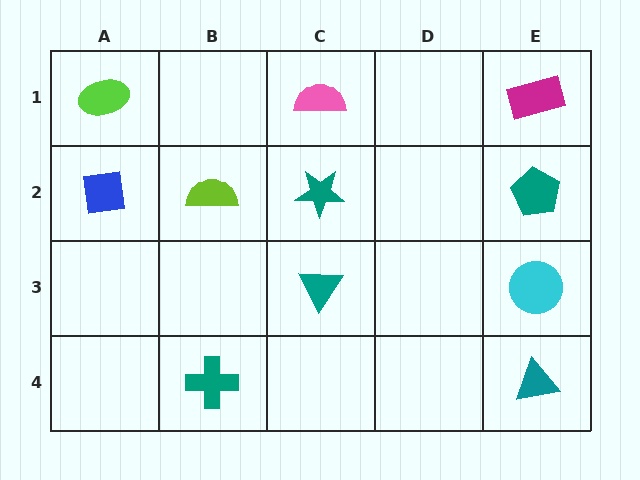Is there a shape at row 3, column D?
No, that cell is empty.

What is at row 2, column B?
A lime semicircle.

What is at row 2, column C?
A teal star.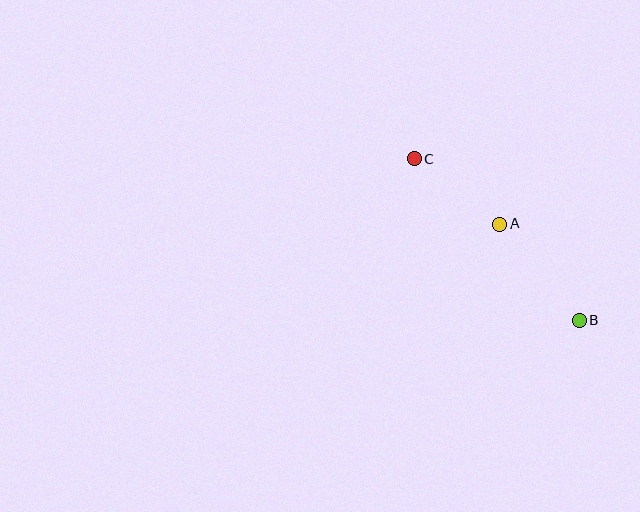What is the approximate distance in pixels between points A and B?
The distance between A and B is approximately 125 pixels.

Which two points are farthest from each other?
Points B and C are farthest from each other.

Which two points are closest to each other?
Points A and C are closest to each other.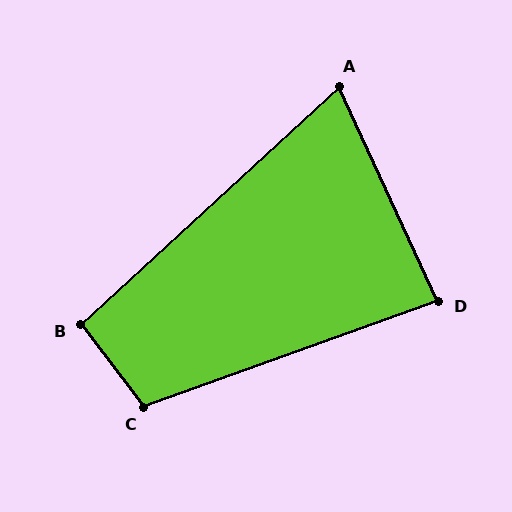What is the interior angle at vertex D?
Approximately 85 degrees (acute).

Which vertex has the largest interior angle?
C, at approximately 108 degrees.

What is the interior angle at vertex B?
Approximately 95 degrees (obtuse).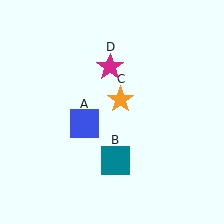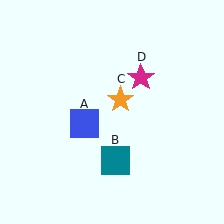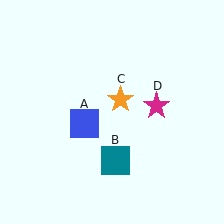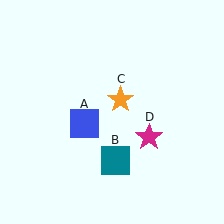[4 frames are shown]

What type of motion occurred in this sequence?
The magenta star (object D) rotated clockwise around the center of the scene.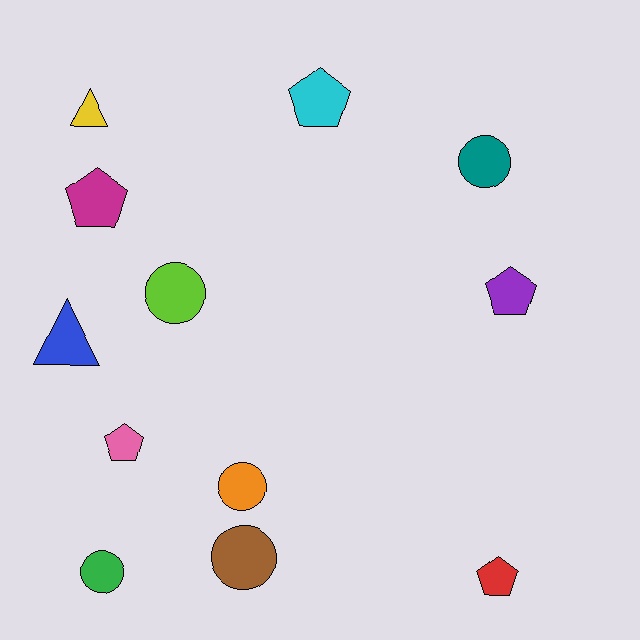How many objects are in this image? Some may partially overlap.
There are 12 objects.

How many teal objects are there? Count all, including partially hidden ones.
There is 1 teal object.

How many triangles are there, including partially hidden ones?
There are 2 triangles.